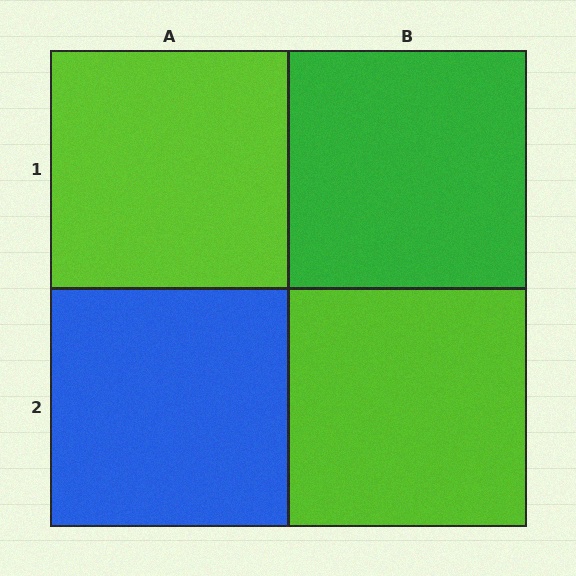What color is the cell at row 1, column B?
Green.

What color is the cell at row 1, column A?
Lime.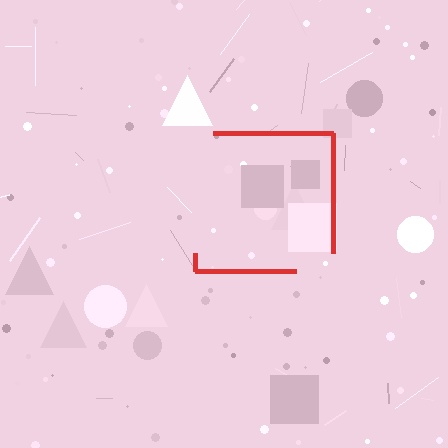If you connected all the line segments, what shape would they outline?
They would outline a square.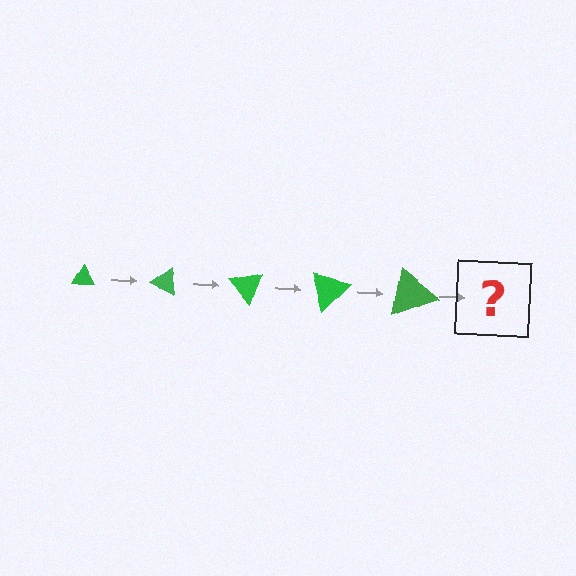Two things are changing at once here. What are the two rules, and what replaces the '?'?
The two rules are that the triangle grows larger each step and it rotates 25 degrees each step. The '?' should be a triangle, larger than the previous one and rotated 125 degrees from the start.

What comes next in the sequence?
The next element should be a triangle, larger than the previous one and rotated 125 degrees from the start.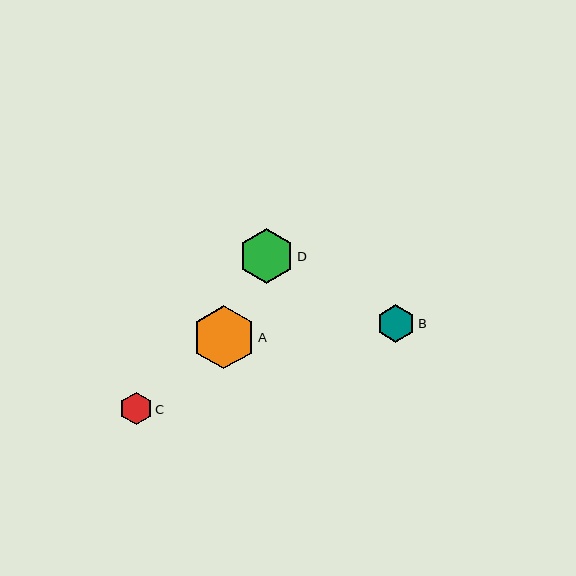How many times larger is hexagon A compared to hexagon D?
Hexagon A is approximately 1.1 times the size of hexagon D.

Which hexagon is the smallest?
Hexagon C is the smallest with a size of approximately 33 pixels.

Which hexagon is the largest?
Hexagon A is the largest with a size of approximately 63 pixels.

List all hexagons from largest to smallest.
From largest to smallest: A, D, B, C.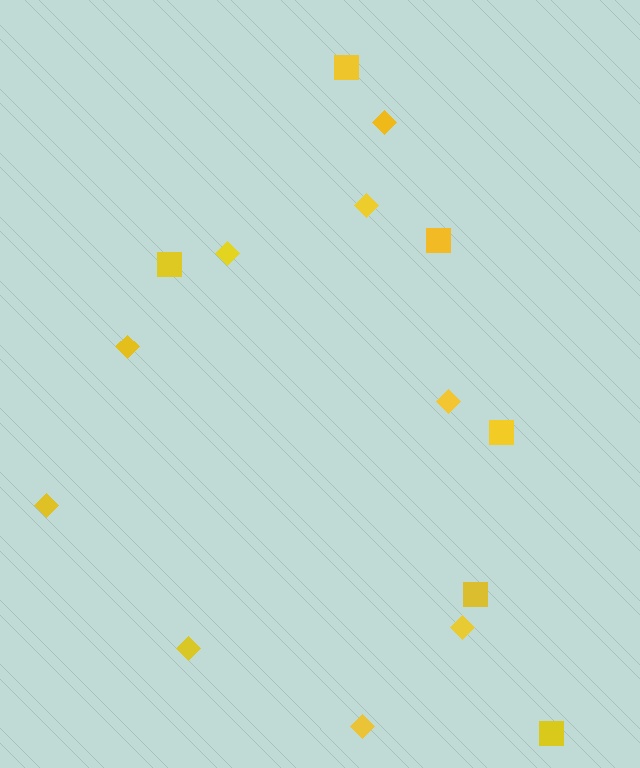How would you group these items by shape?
There are 2 groups: one group of squares (6) and one group of diamonds (9).